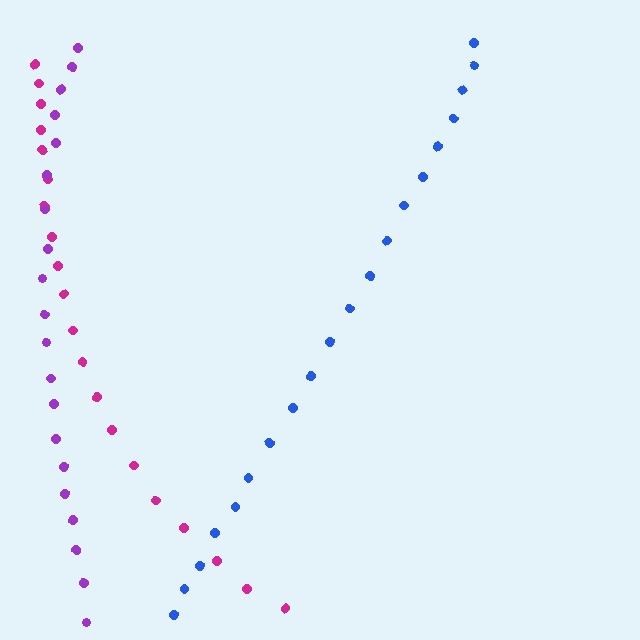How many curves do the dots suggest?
There are 3 distinct paths.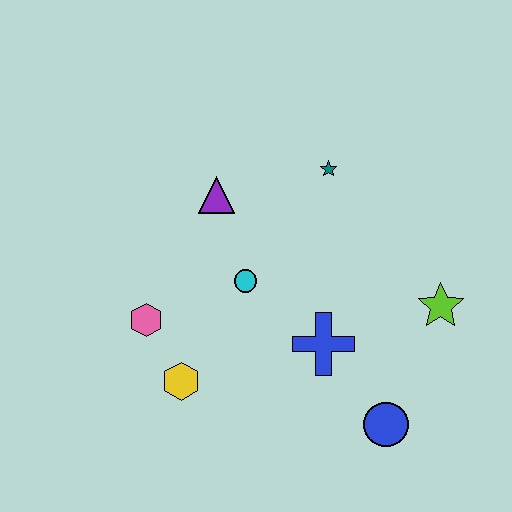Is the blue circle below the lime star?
Yes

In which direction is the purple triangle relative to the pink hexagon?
The purple triangle is above the pink hexagon.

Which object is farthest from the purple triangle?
The blue circle is farthest from the purple triangle.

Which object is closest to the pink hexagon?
The yellow hexagon is closest to the pink hexagon.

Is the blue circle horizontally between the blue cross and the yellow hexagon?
No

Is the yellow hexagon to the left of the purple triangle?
Yes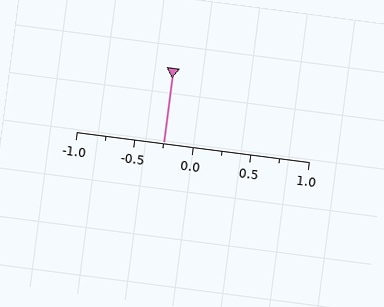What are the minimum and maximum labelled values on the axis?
The axis runs from -1.0 to 1.0.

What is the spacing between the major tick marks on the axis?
The major ticks are spaced 0.5 apart.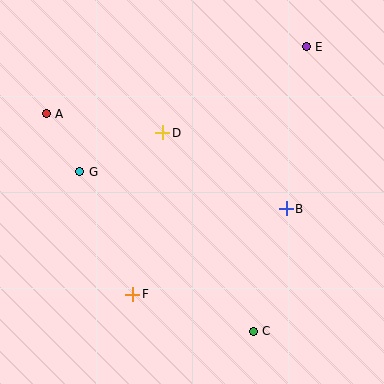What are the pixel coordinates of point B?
Point B is at (286, 209).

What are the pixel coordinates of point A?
Point A is at (46, 114).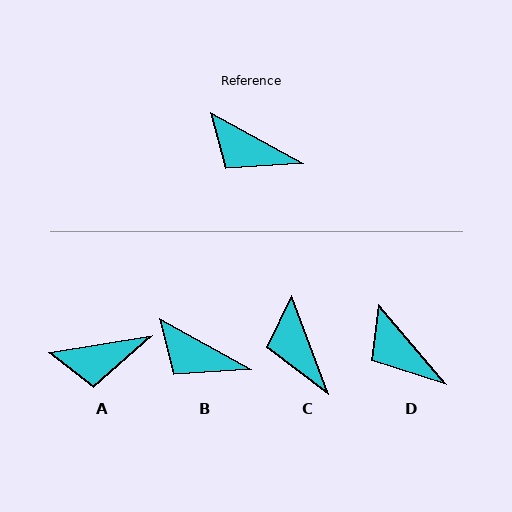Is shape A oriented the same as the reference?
No, it is off by about 38 degrees.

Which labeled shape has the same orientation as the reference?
B.